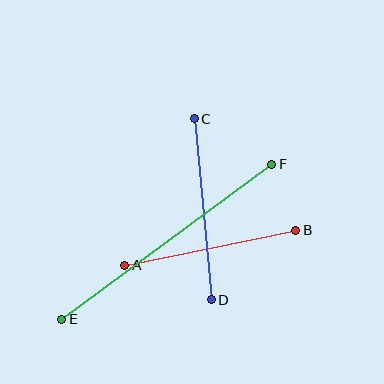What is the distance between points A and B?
The distance is approximately 175 pixels.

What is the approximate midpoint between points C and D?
The midpoint is at approximately (203, 209) pixels.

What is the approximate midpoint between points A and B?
The midpoint is at approximately (210, 248) pixels.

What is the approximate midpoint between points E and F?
The midpoint is at approximately (167, 242) pixels.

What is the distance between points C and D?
The distance is approximately 181 pixels.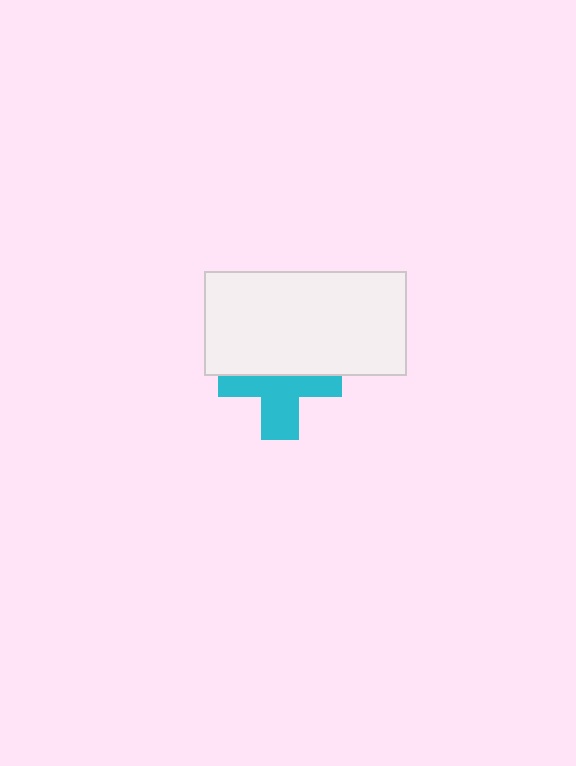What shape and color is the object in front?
The object in front is a white rectangle.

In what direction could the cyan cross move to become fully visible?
The cyan cross could move down. That would shift it out from behind the white rectangle entirely.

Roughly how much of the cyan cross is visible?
About half of it is visible (roughly 54%).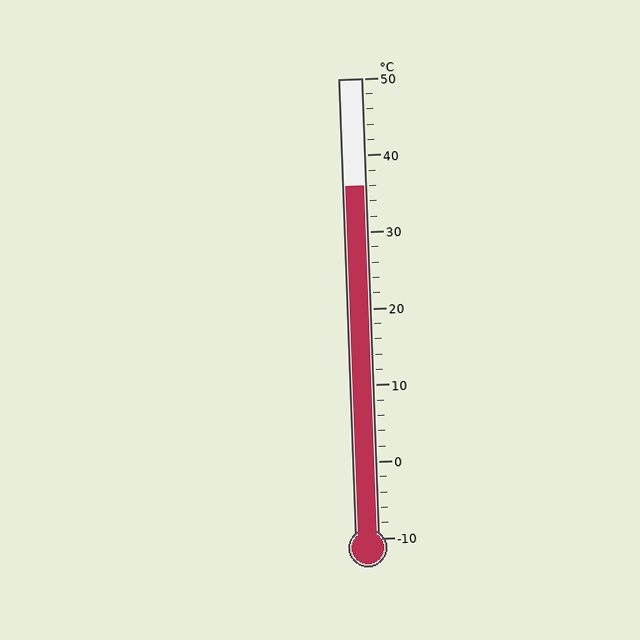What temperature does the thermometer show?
The thermometer shows approximately 36°C.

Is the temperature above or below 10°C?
The temperature is above 10°C.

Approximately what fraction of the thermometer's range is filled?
The thermometer is filled to approximately 75% of its range.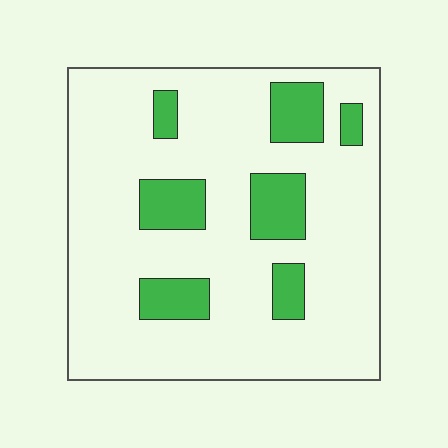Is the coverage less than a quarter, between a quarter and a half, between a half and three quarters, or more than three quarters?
Less than a quarter.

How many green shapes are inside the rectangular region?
7.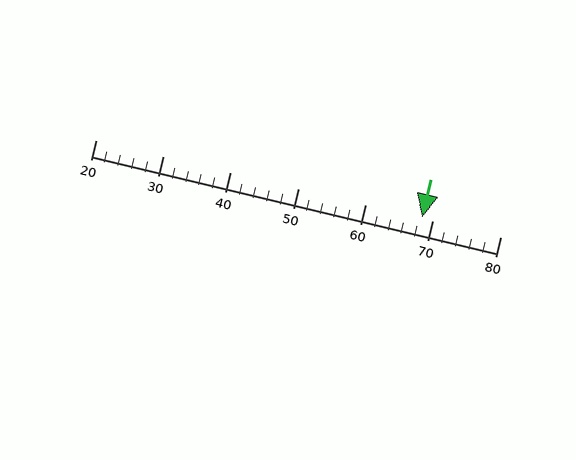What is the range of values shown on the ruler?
The ruler shows values from 20 to 80.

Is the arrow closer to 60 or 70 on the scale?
The arrow is closer to 70.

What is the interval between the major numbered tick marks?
The major tick marks are spaced 10 units apart.